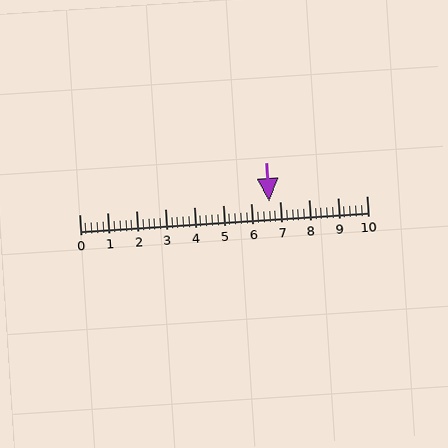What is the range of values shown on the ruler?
The ruler shows values from 0 to 10.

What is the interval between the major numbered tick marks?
The major tick marks are spaced 1 units apart.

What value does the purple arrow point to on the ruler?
The purple arrow points to approximately 6.6.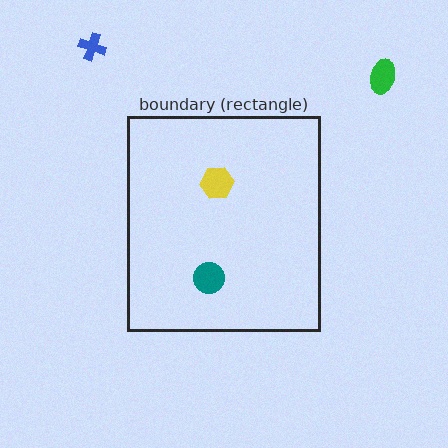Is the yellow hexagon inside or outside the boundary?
Inside.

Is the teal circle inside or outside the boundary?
Inside.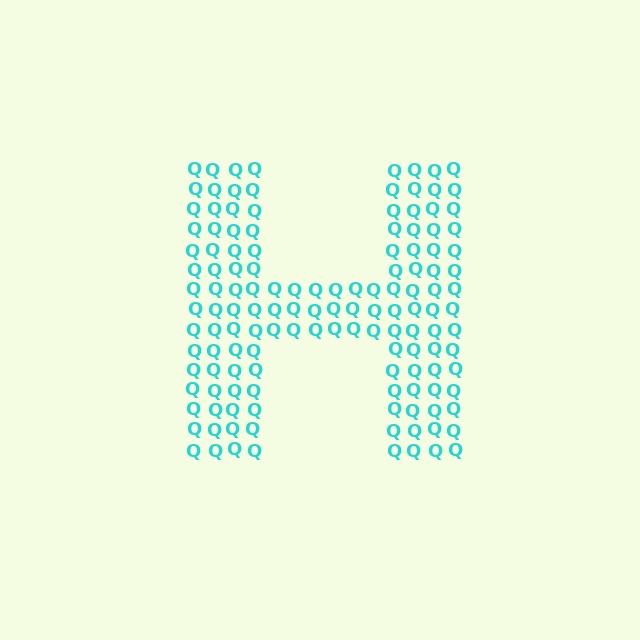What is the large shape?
The large shape is the letter H.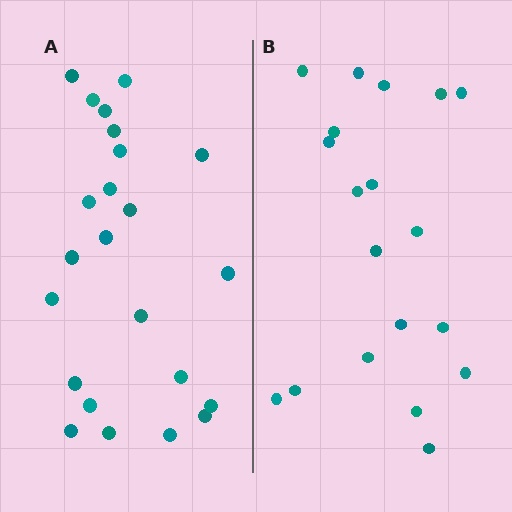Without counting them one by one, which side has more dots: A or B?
Region A (the left region) has more dots.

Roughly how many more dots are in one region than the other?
Region A has about 4 more dots than region B.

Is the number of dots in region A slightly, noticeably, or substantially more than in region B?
Region A has only slightly more — the two regions are fairly close. The ratio is roughly 1.2 to 1.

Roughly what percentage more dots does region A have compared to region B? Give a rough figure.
About 20% more.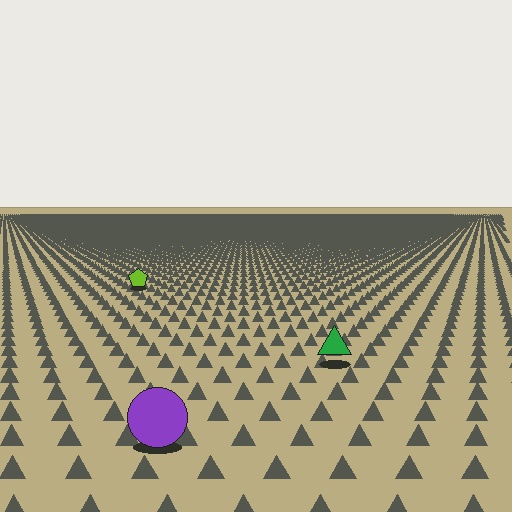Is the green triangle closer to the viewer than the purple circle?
No. The purple circle is closer — you can tell from the texture gradient: the ground texture is coarser near it.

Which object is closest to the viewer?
The purple circle is closest. The texture marks near it are larger and more spread out.